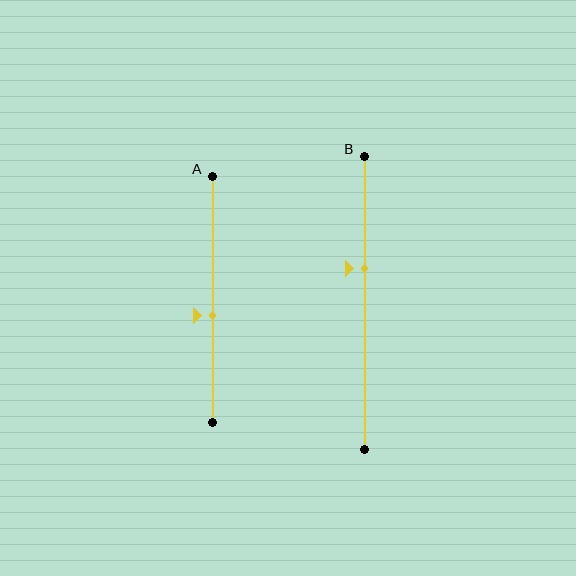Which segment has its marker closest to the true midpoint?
Segment A has its marker closest to the true midpoint.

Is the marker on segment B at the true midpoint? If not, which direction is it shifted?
No, the marker on segment B is shifted upward by about 12% of the segment length.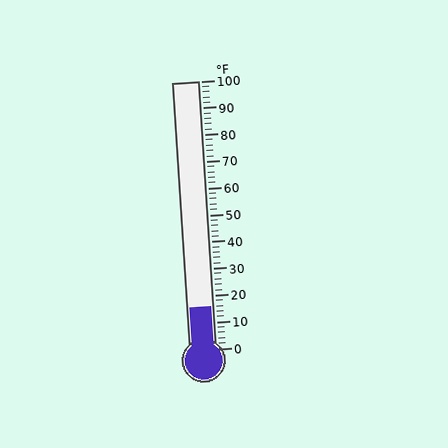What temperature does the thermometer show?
The thermometer shows approximately 16°F.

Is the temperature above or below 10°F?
The temperature is above 10°F.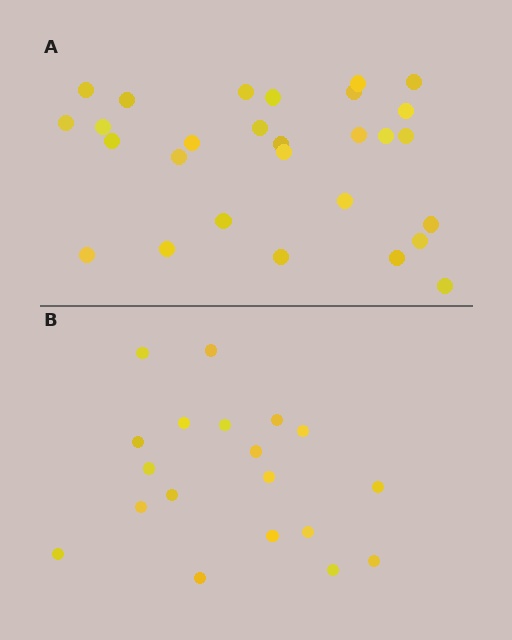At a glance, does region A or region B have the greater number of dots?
Region A (the top region) has more dots.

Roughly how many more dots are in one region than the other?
Region A has roughly 8 or so more dots than region B.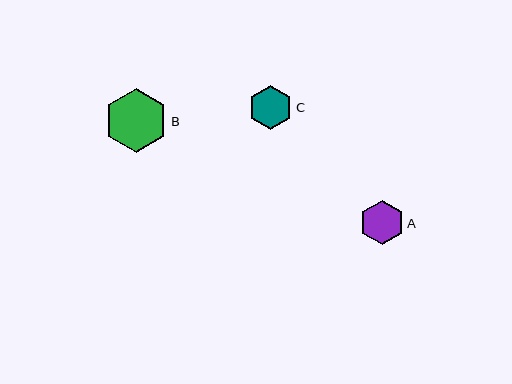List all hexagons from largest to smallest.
From largest to smallest: B, A, C.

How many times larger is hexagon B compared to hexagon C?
Hexagon B is approximately 1.5 times the size of hexagon C.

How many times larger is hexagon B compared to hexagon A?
Hexagon B is approximately 1.4 times the size of hexagon A.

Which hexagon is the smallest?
Hexagon C is the smallest with a size of approximately 44 pixels.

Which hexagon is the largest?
Hexagon B is the largest with a size of approximately 64 pixels.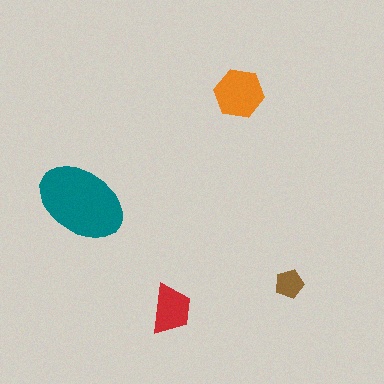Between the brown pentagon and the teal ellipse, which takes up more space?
The teal ellipse.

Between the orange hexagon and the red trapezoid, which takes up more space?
The orange hexagon.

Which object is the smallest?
The brown pentagon.